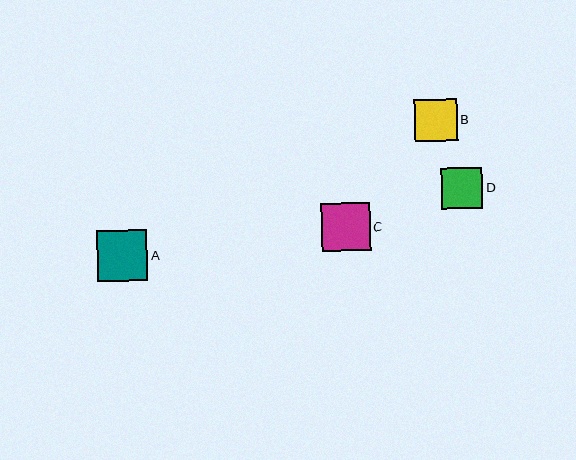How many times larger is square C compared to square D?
Square C is approximately 1.2 times the size of square D.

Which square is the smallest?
Square D is the smallest with a size of approximately 41 pixels.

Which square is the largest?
Square A is the largest with a size of approximately 51 pixels.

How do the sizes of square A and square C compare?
Square A and square C are approximately the same size.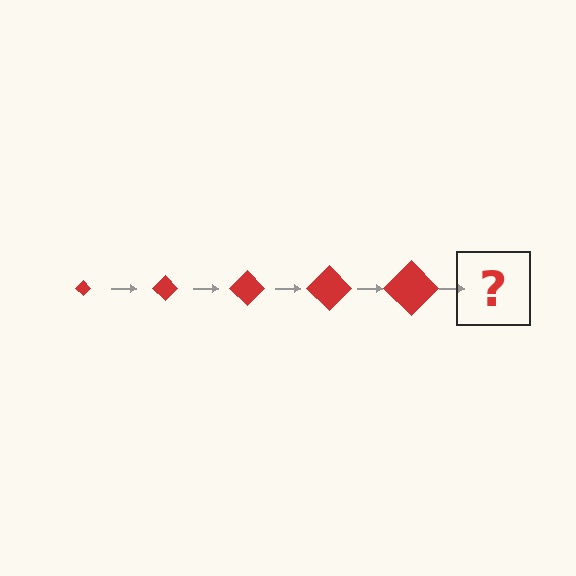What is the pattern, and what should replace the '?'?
The pattern is that the diamond gets progressively larger each step. The '?' should be a red diamond, larger than the previous one.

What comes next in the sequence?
The next element should be a red diamond, larger than the previous one.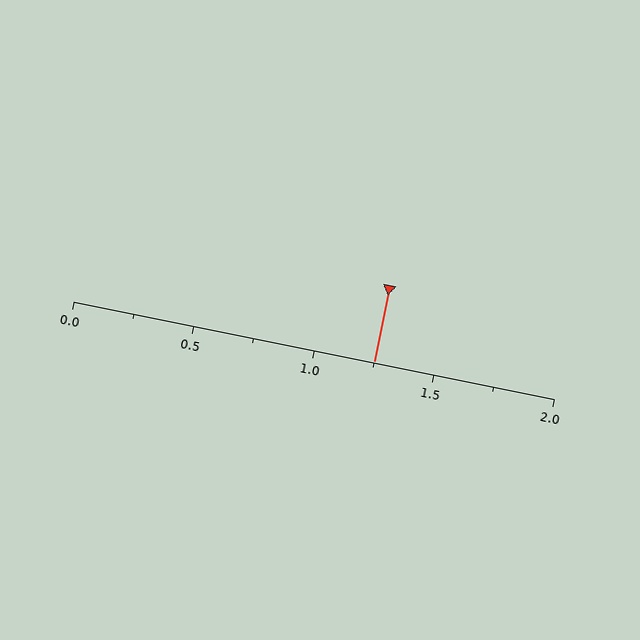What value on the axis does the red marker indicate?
The marker indicates approximately 1.25.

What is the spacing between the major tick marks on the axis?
The major ticks are spaced 0.5 apart.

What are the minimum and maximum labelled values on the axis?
The axis runs from 0.0 to 2.0.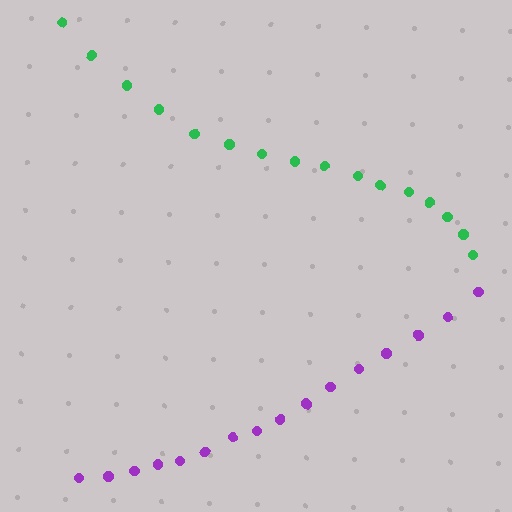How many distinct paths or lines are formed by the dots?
There are 2 distinct paths.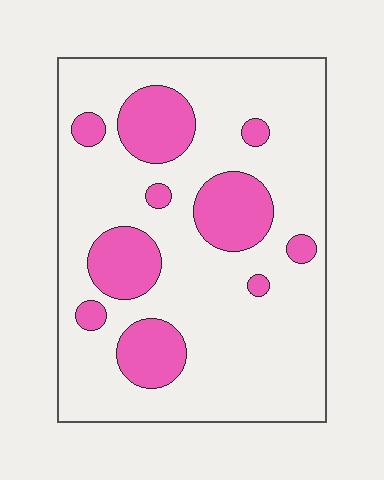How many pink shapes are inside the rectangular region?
10.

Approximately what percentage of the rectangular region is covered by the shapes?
Approximately 25%.